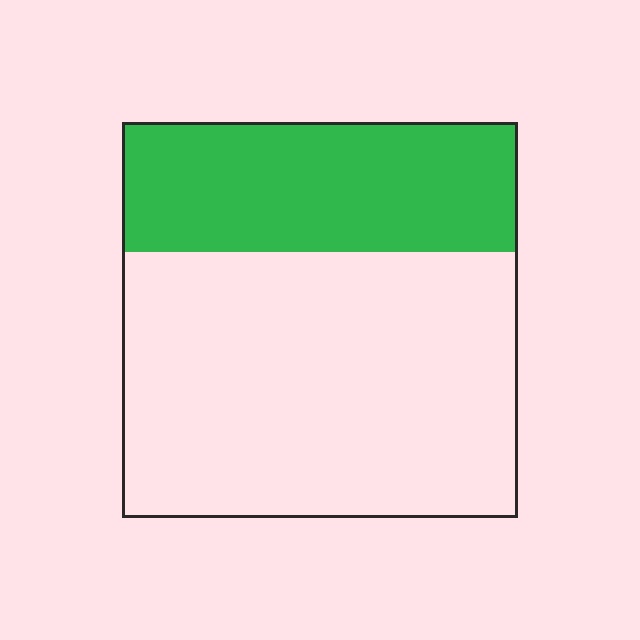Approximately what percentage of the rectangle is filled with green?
Approximately 35%.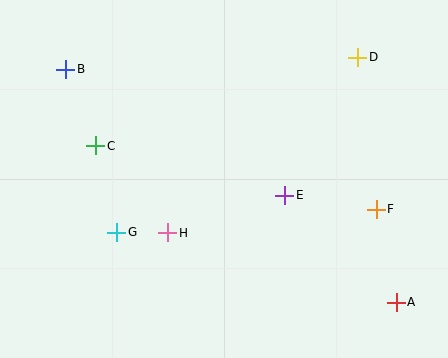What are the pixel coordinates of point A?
Point A is at (396, 302).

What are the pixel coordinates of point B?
Point B is at (66, 69).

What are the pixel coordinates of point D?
Point D is at (358, 57).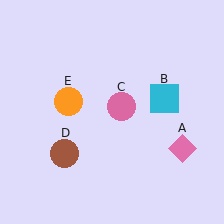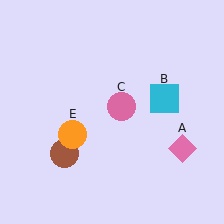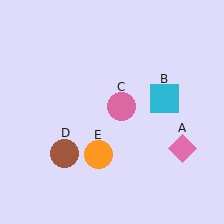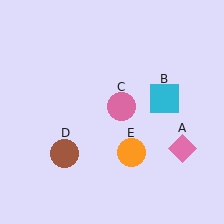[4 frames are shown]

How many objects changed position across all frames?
1 object changed position: orange circle (object E).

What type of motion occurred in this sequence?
The orange circle (object E) rotated counterclockwise around the center of the scene.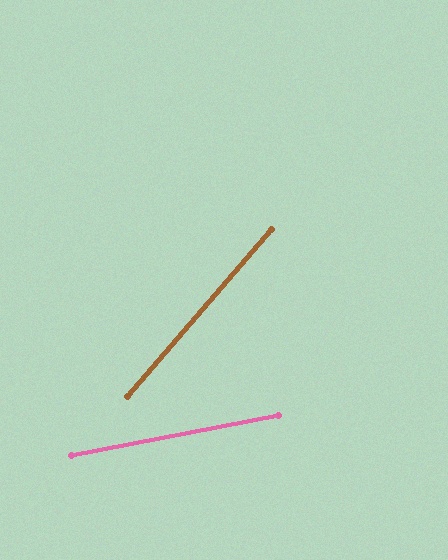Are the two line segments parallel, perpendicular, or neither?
Neither parallel nor perpendicular — they differ by about 38°.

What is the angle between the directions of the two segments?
Approximately 38 degrees.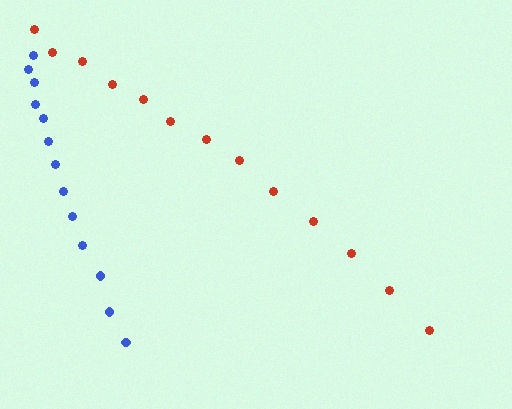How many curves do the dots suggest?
There are 2 distinct paths.